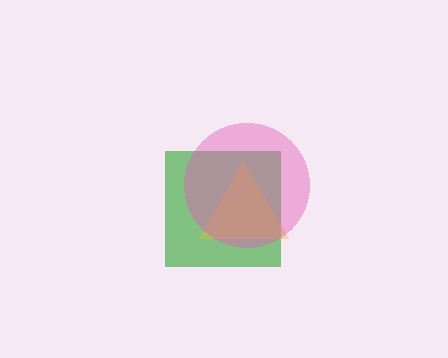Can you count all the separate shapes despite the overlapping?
Yes, there are 3 separate shapes.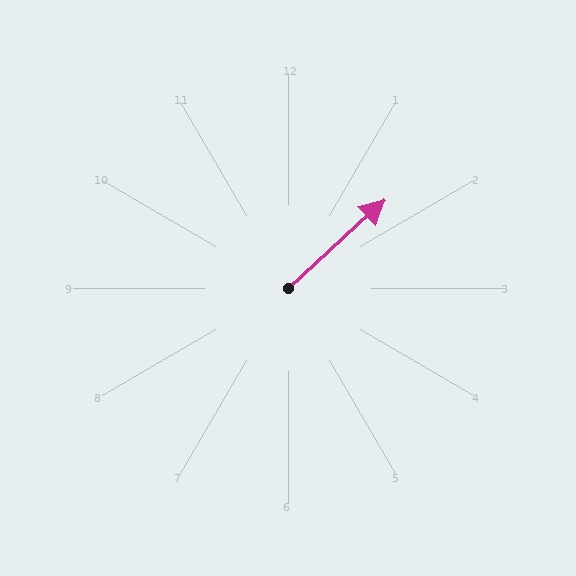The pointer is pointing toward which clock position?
Roughly 2 o'clock.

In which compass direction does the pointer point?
Northeast.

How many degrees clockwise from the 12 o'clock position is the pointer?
Approximately 47 degrees.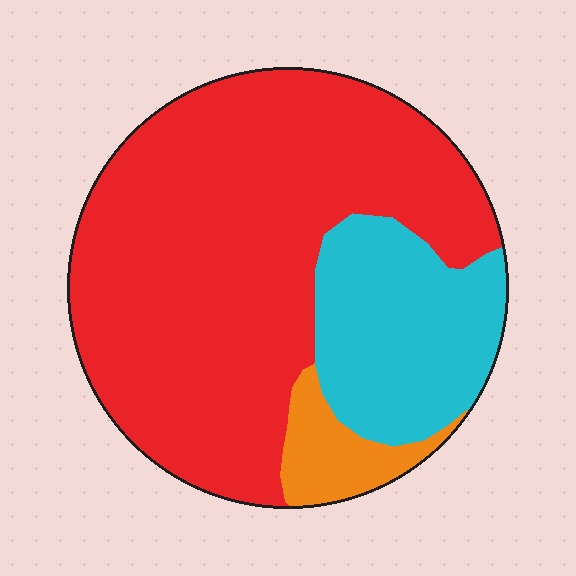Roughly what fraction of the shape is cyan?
Cyan takes up about one quarter (1/4) of the shape.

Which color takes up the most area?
Red, at roughly 70%.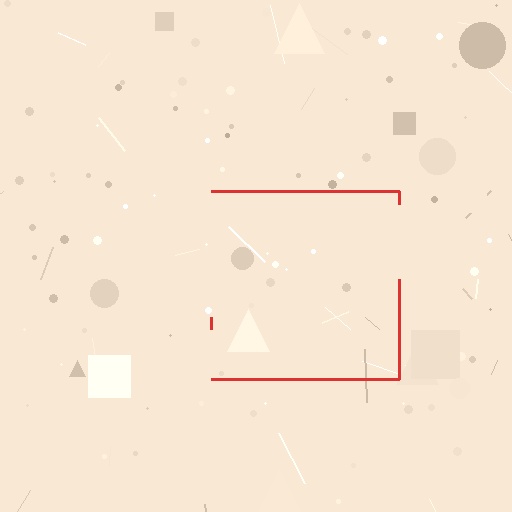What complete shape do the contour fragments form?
The contour fragments form a square.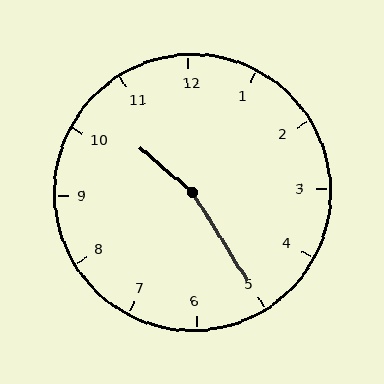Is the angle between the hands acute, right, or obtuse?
It is obtuse.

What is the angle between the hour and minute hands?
Approximately 162 degrees.